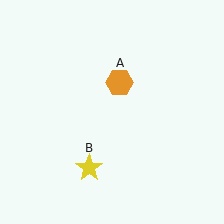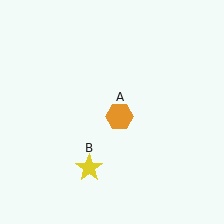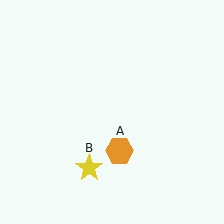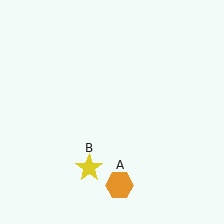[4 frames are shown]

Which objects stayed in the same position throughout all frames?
Yellow star (object B) remained stationary.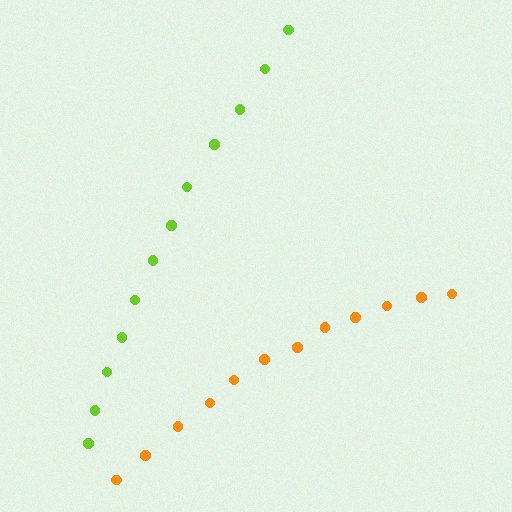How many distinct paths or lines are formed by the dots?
There are 2 distinct paths.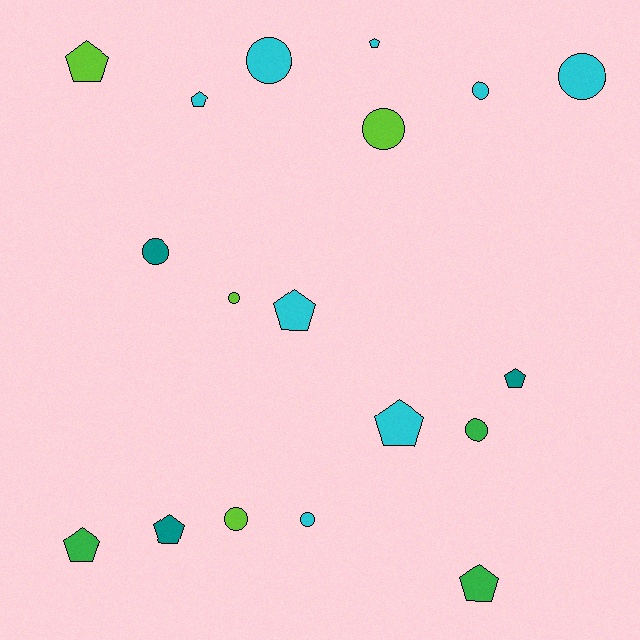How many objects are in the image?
There are 18 objects.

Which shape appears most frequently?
Pentagon, with 9 objects.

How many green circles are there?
There is 1 green circle.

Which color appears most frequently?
Cyan, with 8 objects.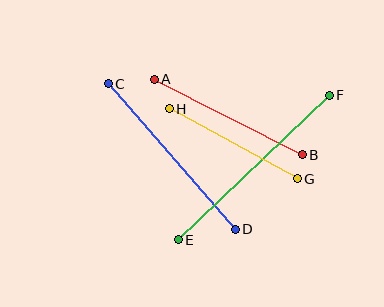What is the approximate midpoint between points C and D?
The midpoint is at approximately (172, 157) pixels.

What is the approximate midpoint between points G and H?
The midpoint is at approximately (233, 144) pixels.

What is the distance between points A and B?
The distance is approximately 167 pixels.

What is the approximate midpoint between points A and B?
The midpoint is at approximately (228, 117) pixels.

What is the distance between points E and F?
The distance is approximately 209 pixels.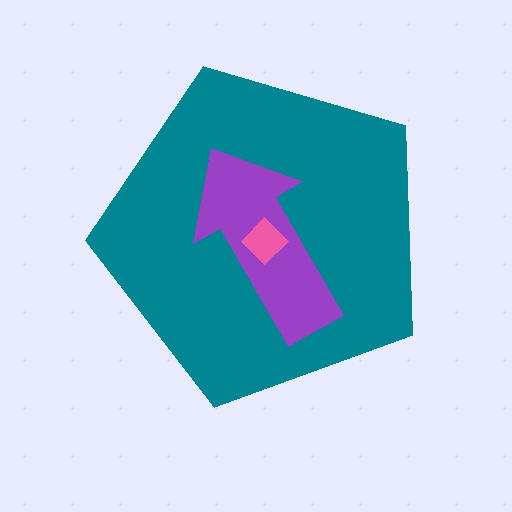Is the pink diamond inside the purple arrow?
Yes.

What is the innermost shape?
The pink diamond.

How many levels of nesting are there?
3.